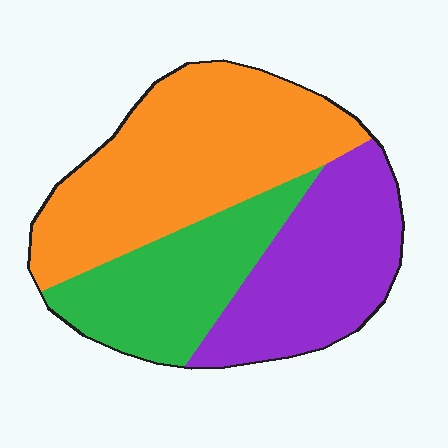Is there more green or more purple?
Purple.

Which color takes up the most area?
Orange, at roughly 45%.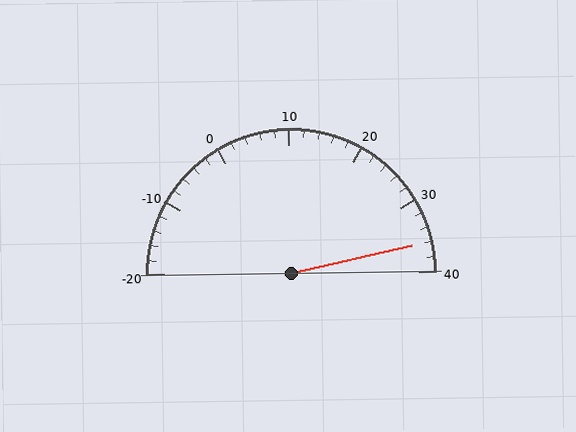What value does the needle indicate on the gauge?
The needle indicates approximately 36.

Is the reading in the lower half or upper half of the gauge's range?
The reading is in the upper half of the range (-20 to 40).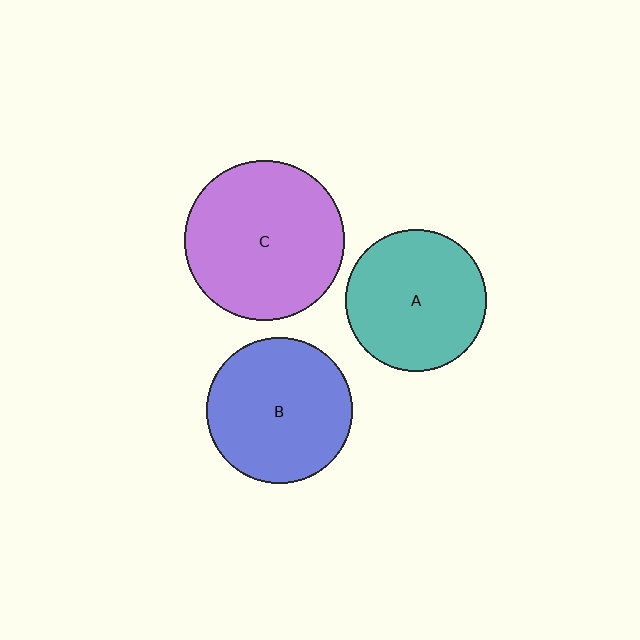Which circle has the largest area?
Circle C (purple).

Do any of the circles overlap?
No, none of the circles overlap.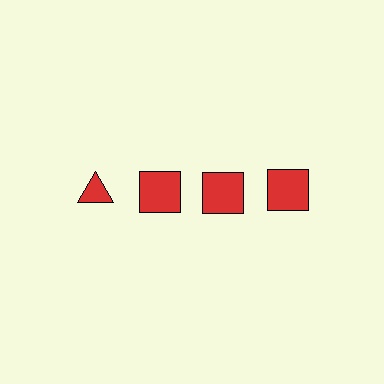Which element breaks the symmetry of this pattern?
The red triangle in the top row, leftmost column breaks the symmetry. All other shapes are red squares.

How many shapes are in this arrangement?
There are 4 shapes arranged in a grid pattern.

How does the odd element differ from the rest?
It has a different shape: triangle instead of square.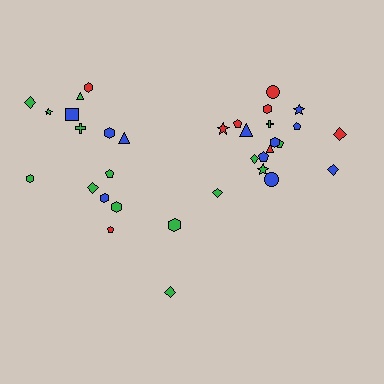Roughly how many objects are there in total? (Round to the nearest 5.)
Roughly 35 objects in total.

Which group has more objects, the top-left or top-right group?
The top-right group.